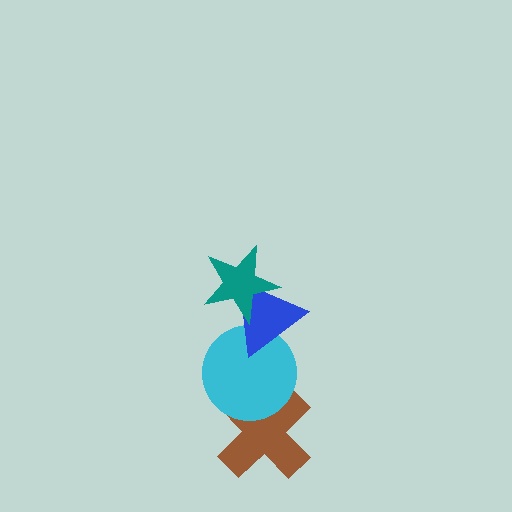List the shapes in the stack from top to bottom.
From top to bottom: the teal star, the blue triangle, the cyan circle, the brown cross.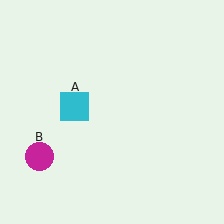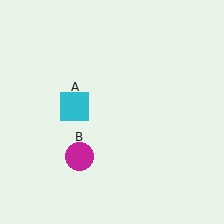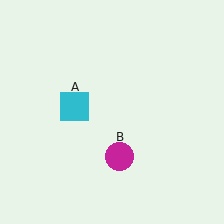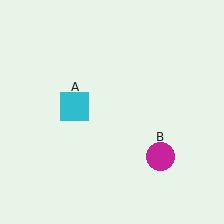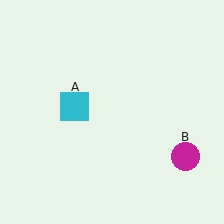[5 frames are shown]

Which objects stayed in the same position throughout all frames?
Cyan square (object A) remained stationary.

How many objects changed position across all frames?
1 object changed position: magenta circle (object B).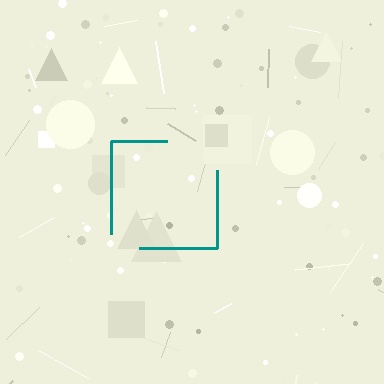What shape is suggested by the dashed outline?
The dashed outline suggests a square.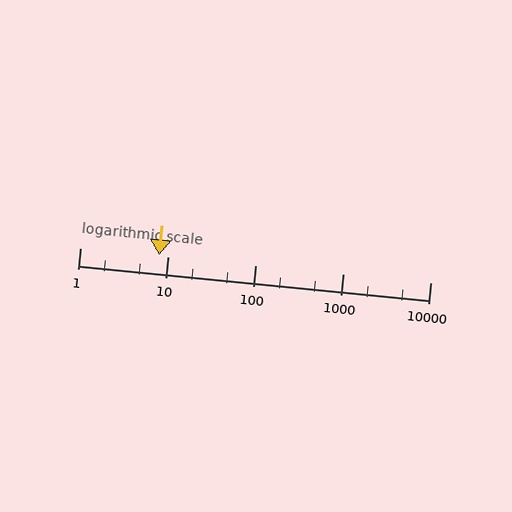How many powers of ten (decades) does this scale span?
The scale spans 4 decades, from 1 to 10000.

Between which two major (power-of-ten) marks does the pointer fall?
The pointer is between 1 and 10.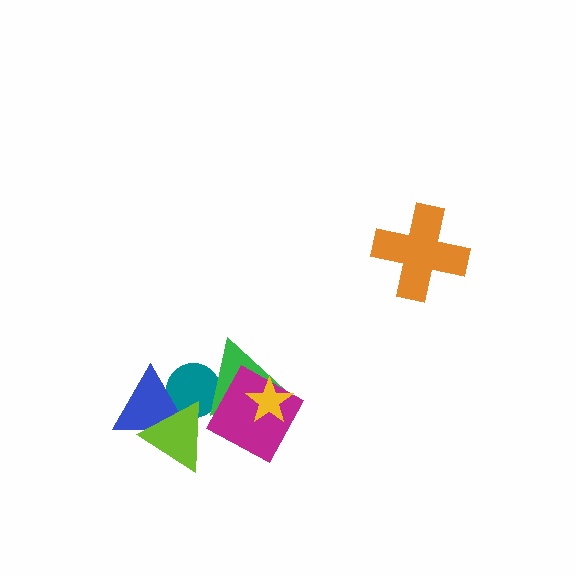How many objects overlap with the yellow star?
2 objects overlap with the yellow star.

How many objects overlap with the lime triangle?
2 objects overlap with the lime triangle.